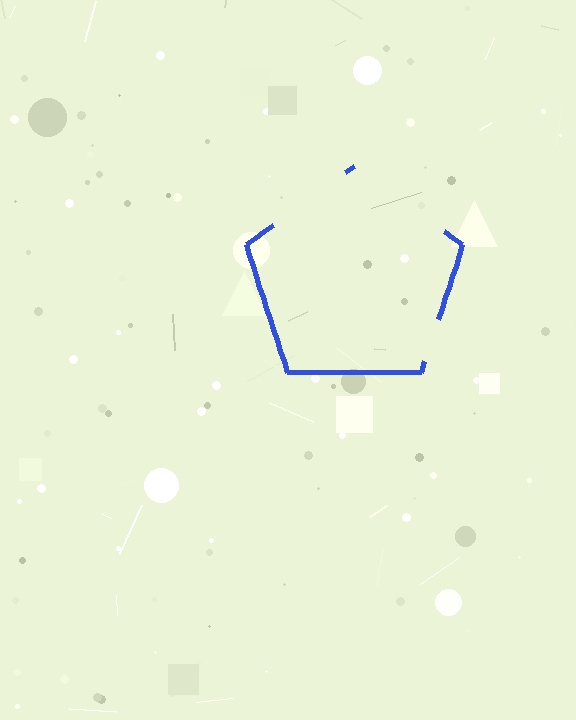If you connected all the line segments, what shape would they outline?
They would outline a pentagon.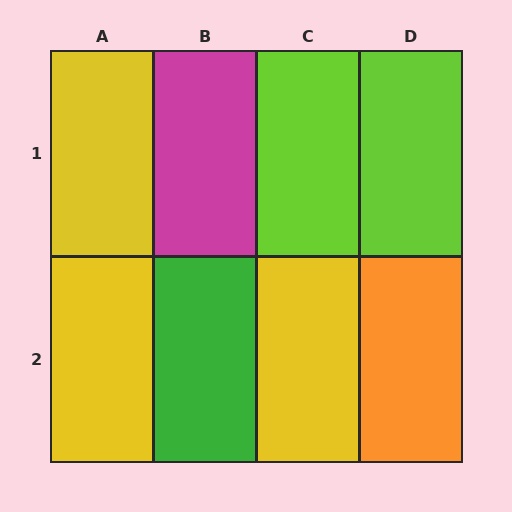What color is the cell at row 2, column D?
Orange.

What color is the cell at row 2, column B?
Green.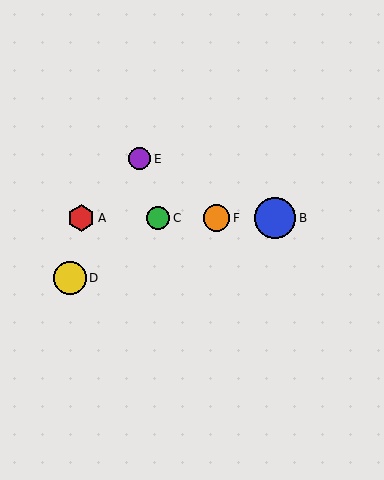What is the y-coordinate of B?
Object B is at y≈218.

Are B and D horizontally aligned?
No, B is at y≈218 and D is at y≈278.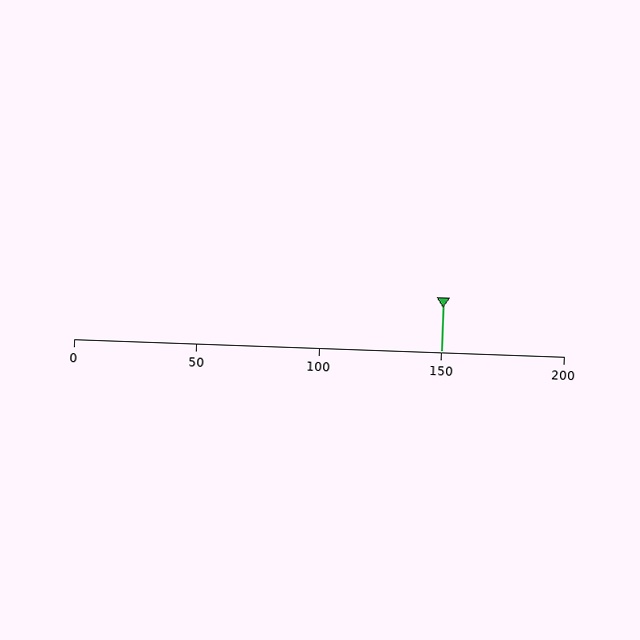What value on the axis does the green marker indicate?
The marker indicates approximately 150.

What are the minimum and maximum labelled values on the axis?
The axis runs from 0 to 200.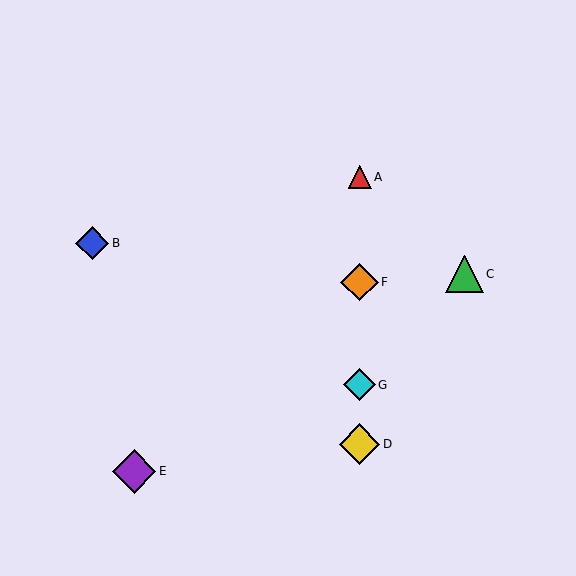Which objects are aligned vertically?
Objects A, D, F, G are aligned vertically.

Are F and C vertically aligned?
No, F is at x≈360 and C is at x≈464.